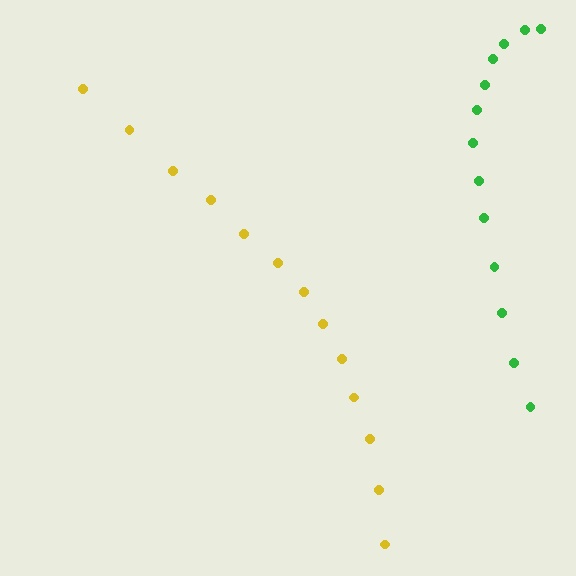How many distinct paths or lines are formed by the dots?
There are 2 distinct paths.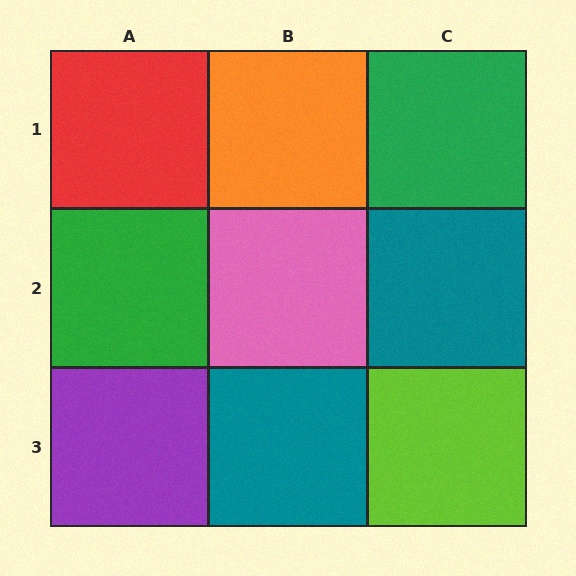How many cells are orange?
1 cell is orange.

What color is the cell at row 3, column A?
Purple.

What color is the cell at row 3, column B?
Teal.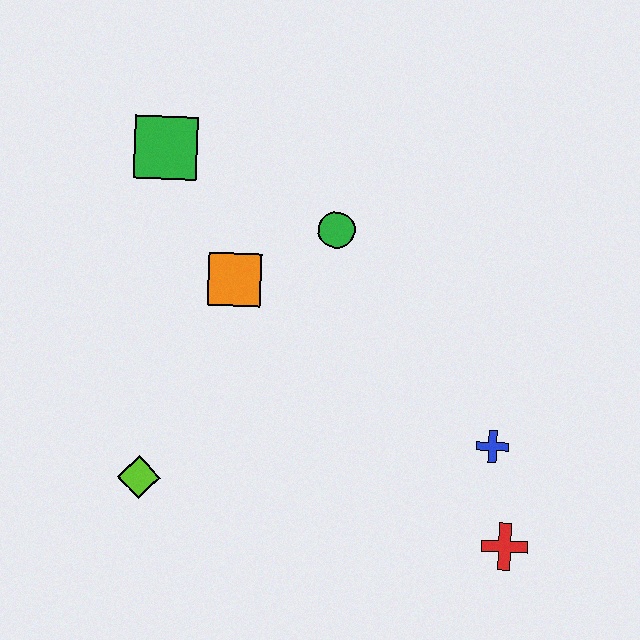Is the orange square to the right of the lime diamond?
Yes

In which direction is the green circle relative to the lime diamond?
The green circle is above the lime diamond.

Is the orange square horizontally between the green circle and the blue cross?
No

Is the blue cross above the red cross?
Yes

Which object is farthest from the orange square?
The red cross is farthest from the orange square.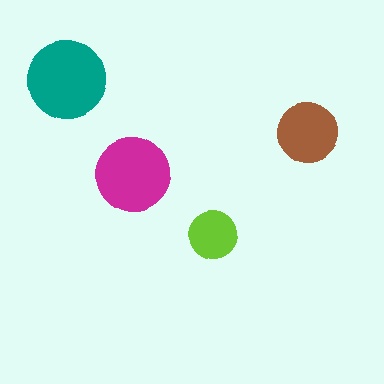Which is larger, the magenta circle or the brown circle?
The magenta one.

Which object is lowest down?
The lime circle is bottommost.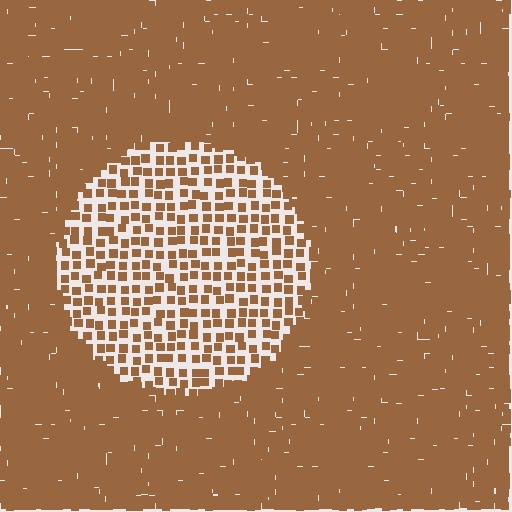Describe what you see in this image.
The image contains small brown elements arranged at two different densities. A circle-shaped region is visible where the elements are less densely packed than the surrounding area.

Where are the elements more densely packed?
The elements are more densely packed outside the circle boundary.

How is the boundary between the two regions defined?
The boundary is defined by a change in element density (approximately 2.8x ratio). All elements are the same color, size, and shape.